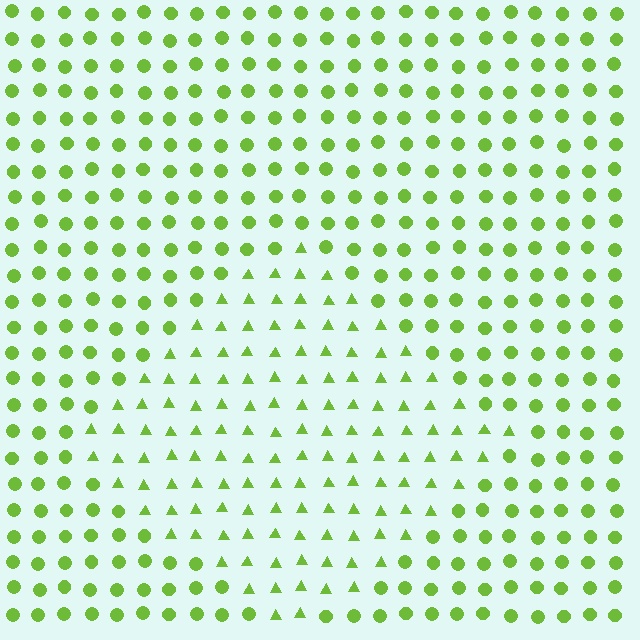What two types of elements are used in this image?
The image uses triangles inside the diamond region and circles outside it.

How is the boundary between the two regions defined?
The boundary is defined by a change in element shape: triangles inside vs. circles outside. All elements share the same color and spacing.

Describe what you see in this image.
The image is filled with small lime elements arranged in a uniform grid. A diamond-shaped region contains triangles, while the surrounding area contains circles. The boundary is defined purely by the change in element shape.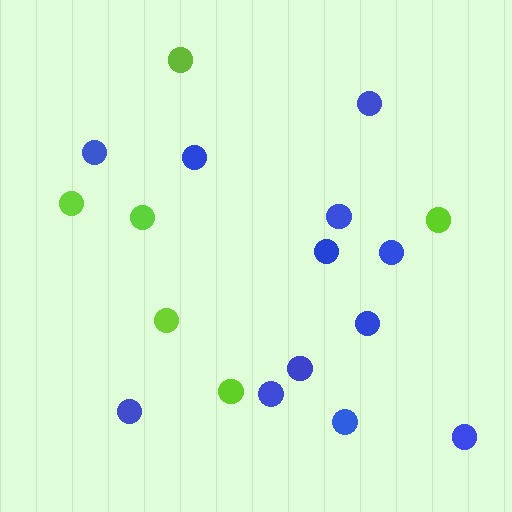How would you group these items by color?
There are 2 groups: one group of lime circles (6) and one group of blue circles (12).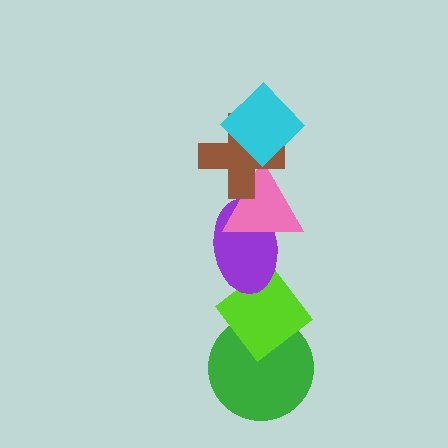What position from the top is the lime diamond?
The lime diamond is 5th from the top.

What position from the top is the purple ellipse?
The purple ellipse is 4th from the top.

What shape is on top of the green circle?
The lime diamond is on top of the green circle.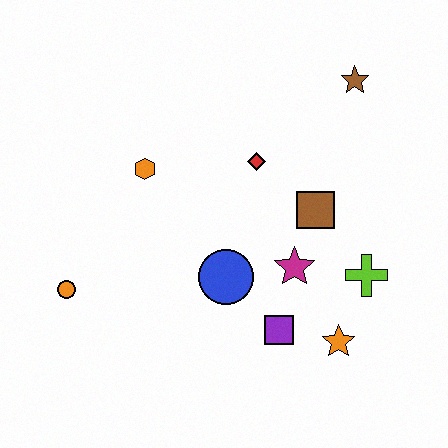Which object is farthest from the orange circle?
The brown star is farthest from the orange circle.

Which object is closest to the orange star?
The purple square is closest to the orange star.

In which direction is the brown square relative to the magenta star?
The brown square is above the magenta star.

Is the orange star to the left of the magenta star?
No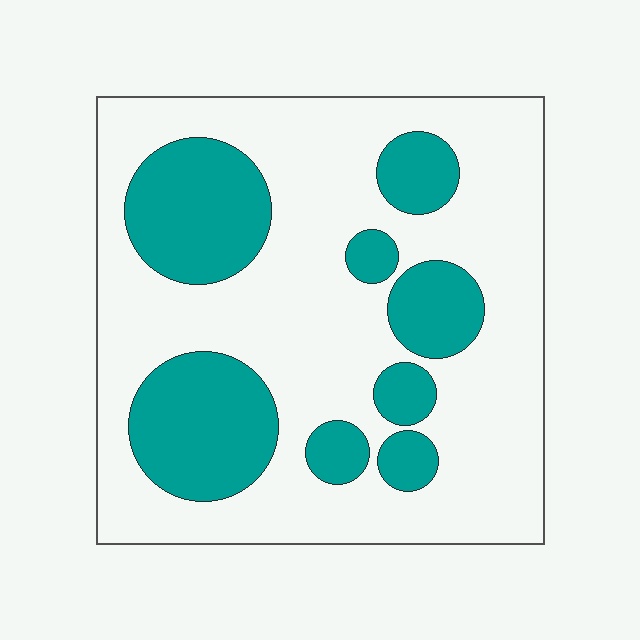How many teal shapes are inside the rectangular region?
8.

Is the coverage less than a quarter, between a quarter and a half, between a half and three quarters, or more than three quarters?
Between a quarter and a half.